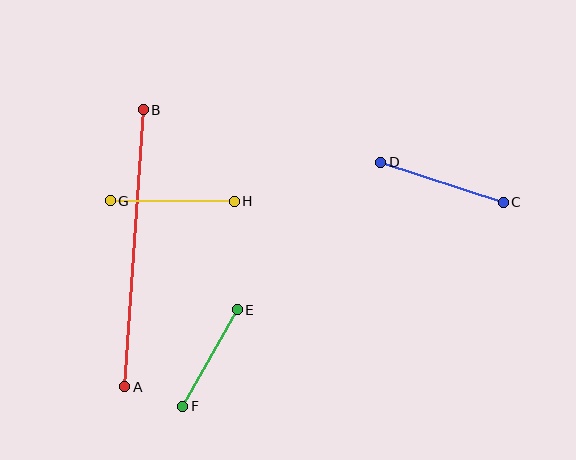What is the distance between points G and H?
The distance is approximately 124 pixels.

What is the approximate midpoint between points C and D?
The midpoint is at approximately (442, 182) pixels.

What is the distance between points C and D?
The distance is approximately 129 pixels.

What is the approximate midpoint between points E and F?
The midpoint is at approximately (210, 358) pixels.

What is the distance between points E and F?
The distance is approximately 111 pixels.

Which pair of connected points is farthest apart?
Points A and B are farthest apart.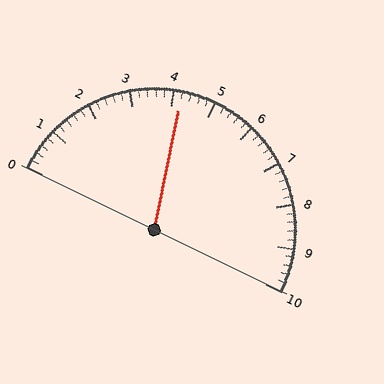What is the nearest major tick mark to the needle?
The nearest major tick mark is 4.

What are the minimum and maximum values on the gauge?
The gauge ranges from 0 to 10.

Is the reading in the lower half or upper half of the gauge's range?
The reading is in the lower half of the range (0 to 10).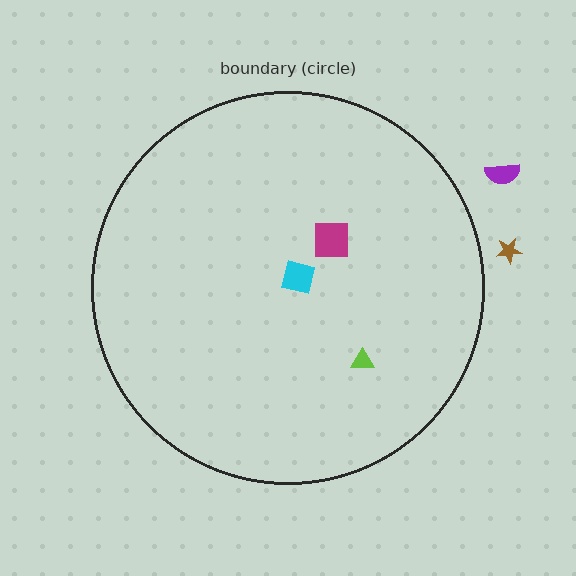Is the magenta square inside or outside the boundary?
Inside.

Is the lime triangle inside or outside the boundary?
Inside.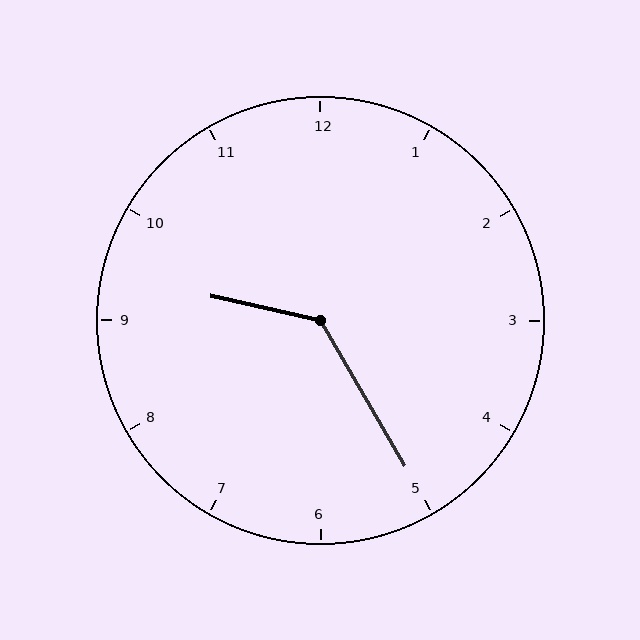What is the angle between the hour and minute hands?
Approximately 132 degrees.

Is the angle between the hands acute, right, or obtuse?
It is obtuse.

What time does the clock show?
9:25.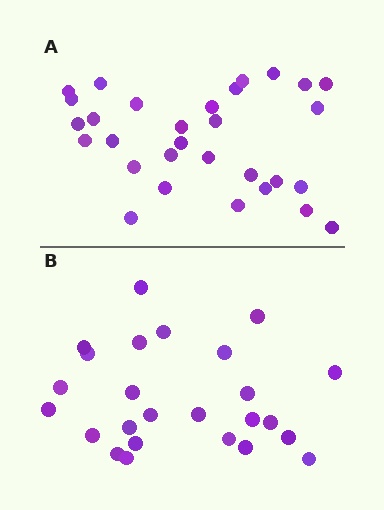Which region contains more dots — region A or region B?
Region A (the top region) has more dots.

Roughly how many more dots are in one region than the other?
Region A has about 5 more dots than region B.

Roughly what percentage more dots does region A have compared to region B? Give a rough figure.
About 20% more.